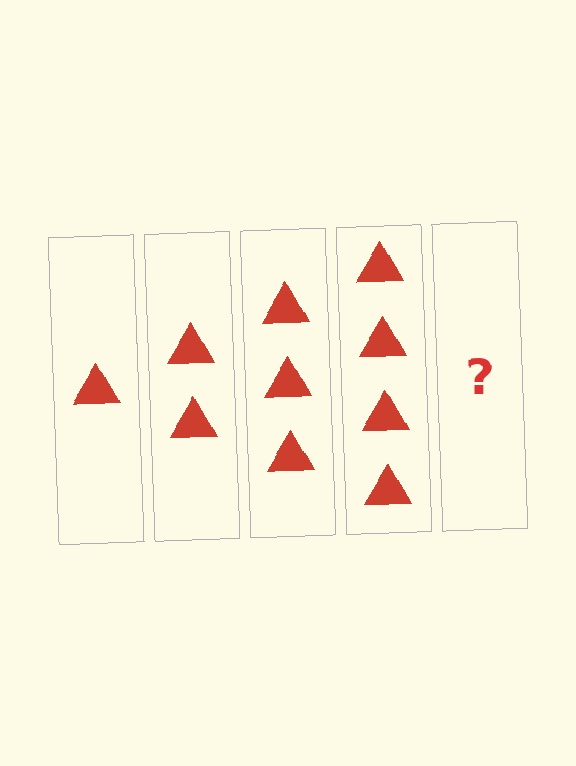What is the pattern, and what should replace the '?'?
The pattern is that each step adds one more triangle. The '?' should be 5 triangles.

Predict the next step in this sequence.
The next step is 5 triangles.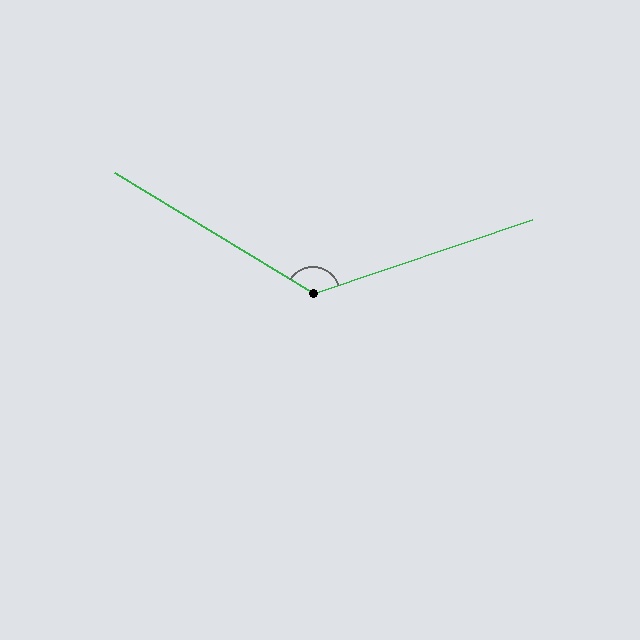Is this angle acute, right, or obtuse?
It is obtuse.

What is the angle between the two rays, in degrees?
Approximately 130 degrees.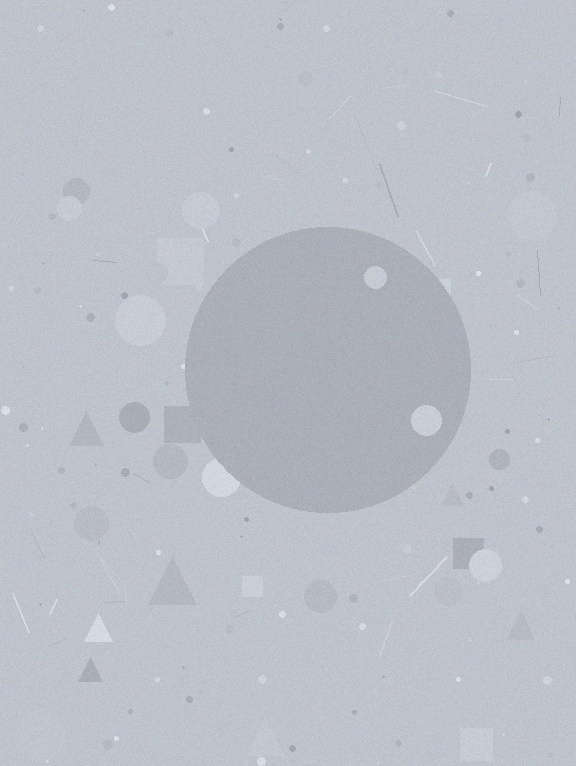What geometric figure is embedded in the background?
A circle is embedded in the background.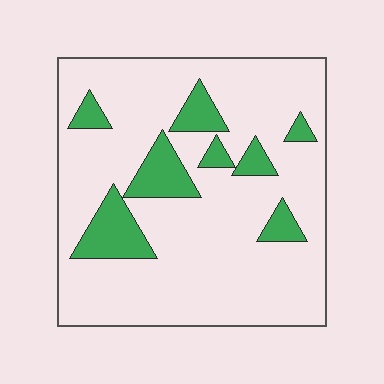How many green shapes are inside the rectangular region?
8.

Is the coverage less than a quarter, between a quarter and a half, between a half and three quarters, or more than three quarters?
Less than a quarter.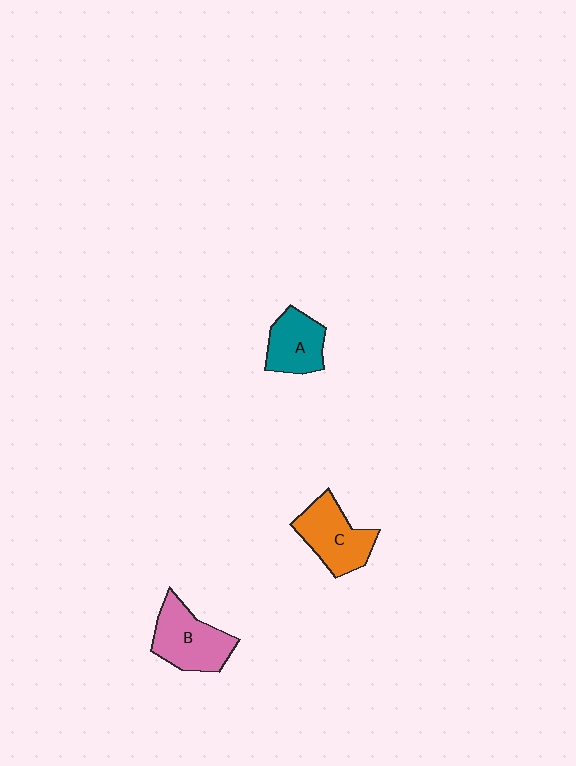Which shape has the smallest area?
Shape A (teal).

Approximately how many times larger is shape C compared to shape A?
Approximately 1.2 times.